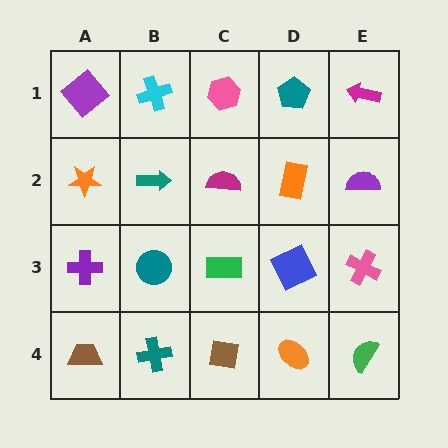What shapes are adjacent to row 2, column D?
A teal pentagon (row 1, column D), a blue square (row 3, column D), a magenta semicircle (row 2, column C), a purple semicircle (row 2, column E).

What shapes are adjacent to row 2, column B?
A cyan cross (row 1, column B), a teal circle (row 3, column B), an orange star (row 2, column A), a magenta semicircle (row 2, column C).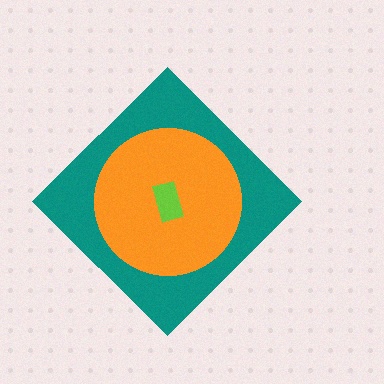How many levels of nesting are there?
3.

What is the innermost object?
The lime rectangle.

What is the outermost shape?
The teal diamond.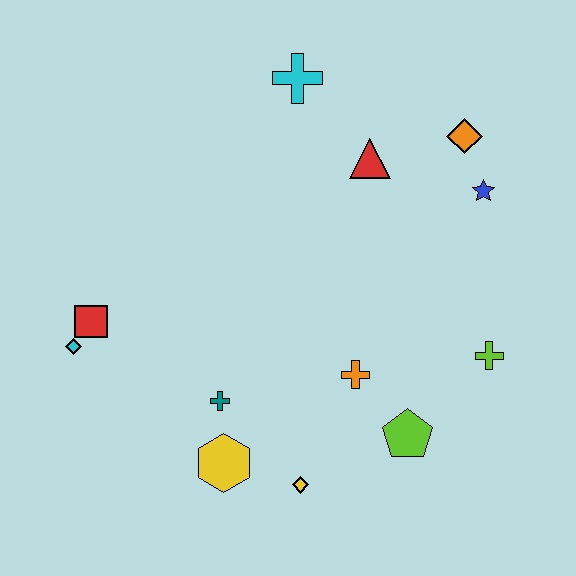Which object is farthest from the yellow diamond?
The cyan cross is farthest from the yellow diamond.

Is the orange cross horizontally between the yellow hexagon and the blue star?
Yes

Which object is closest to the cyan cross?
The red triangle is closest to the cyan cross.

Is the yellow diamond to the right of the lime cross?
No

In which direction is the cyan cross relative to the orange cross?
The cyan cross is above the orange cross.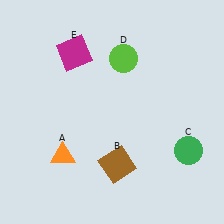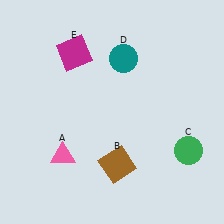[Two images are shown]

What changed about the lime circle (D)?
In Image 1, D is lime. In Image 2, it changed to teal.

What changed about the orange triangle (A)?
In Image 1, A is orange. In Image 2, it changed to pink.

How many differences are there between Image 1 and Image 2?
There are 2 differences between the two images.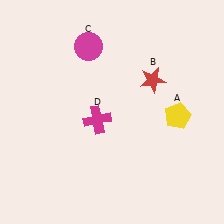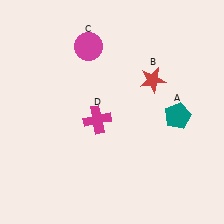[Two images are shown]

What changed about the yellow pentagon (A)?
In Image 1, A is yellow. In Image 2, it changed to teal.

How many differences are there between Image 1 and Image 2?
There is 1 difference between the two images.